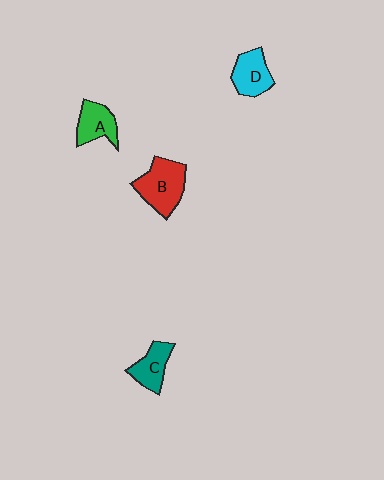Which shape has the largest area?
Shape B (red).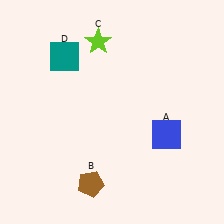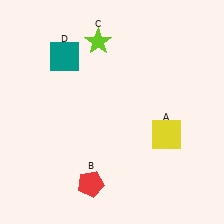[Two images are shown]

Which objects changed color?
A changed from blue to yellow. B changed from brown to red.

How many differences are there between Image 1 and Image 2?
There are 2 differences between the two images.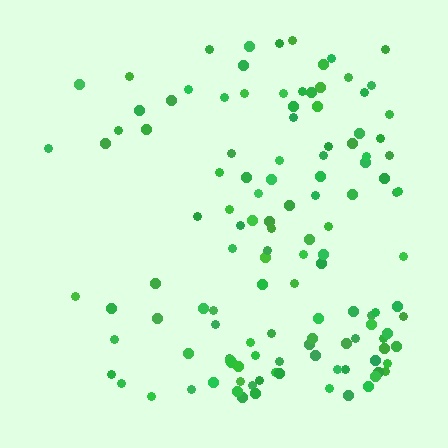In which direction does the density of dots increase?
From left to right, with the right side densest.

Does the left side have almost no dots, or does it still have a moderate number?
Still a moderate number, just noticeably fewer than the right.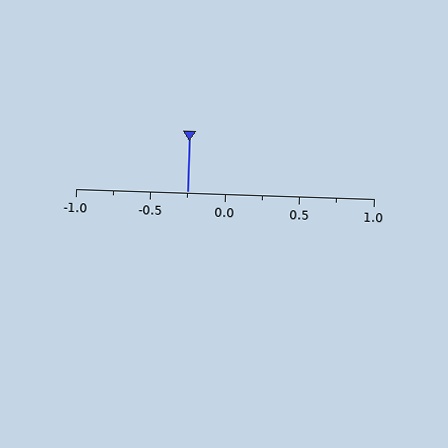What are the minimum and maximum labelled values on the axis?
The axis runs from -1.0 to 1.0.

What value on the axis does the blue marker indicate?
The marker indicates approximately -0.25.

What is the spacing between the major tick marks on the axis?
The major ticks are spaced 0.5 apart.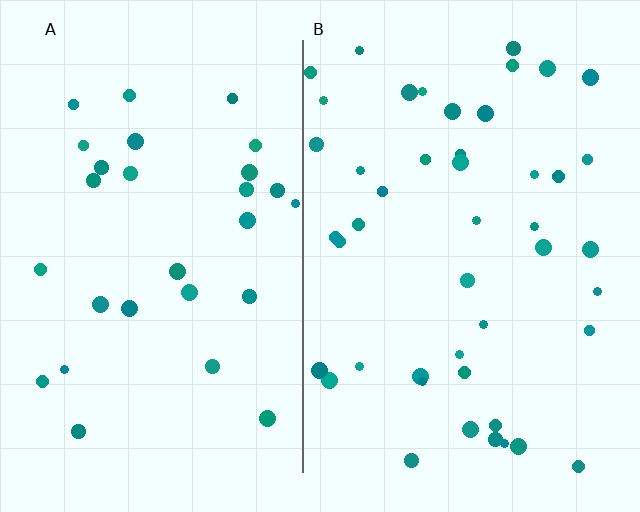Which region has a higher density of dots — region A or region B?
B (the right).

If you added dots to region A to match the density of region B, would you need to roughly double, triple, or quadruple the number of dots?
Approximately double.